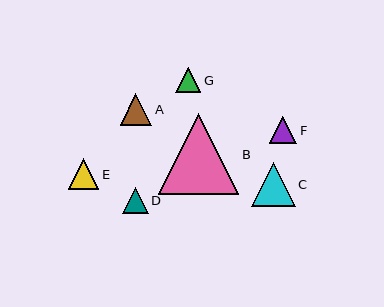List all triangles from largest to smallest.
From largest to smallest: B, C, A, E, F, D, G.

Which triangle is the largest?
Triangle B is the largest with a size of approximately 80 pixels.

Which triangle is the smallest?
Triangle G is the smallest with a size of approximately 25 pixels.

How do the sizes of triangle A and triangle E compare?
Triangle A and triangle E are approximately the same size.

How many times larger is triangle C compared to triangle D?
Triangle C is approximately 1.6 times the size of triangle D.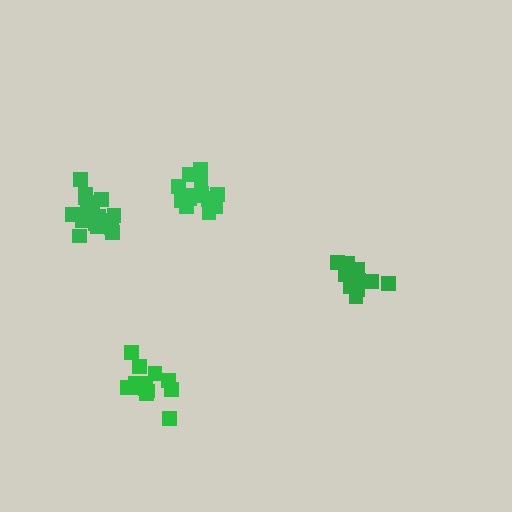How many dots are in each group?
Group 1: 14 dots, Group 2: 16 dots, Group 3: 14 dots, Group 4: 16 dots (60 total).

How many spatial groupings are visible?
There are 4 spatial groupings.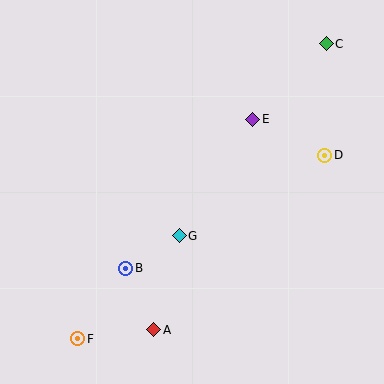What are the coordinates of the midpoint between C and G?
The midpoint between C and G is at (253, 140).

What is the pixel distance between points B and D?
The distance between B and D is 229 pixels.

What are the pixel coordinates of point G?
Point G is at (179, 236).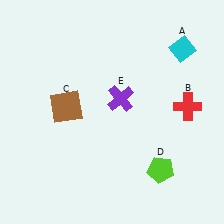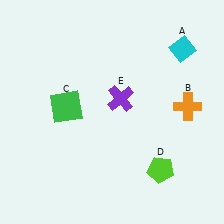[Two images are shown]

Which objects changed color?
B changed from red to orange. C changed from brown to green.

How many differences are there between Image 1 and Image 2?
There are 2 differences between the two images.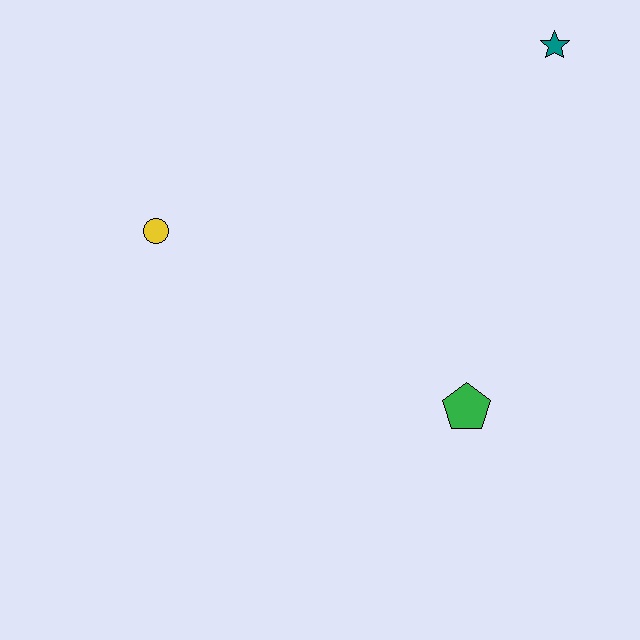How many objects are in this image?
There are 3 objects.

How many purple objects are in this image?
There are no purple objects.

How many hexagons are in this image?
There are no hexagons.